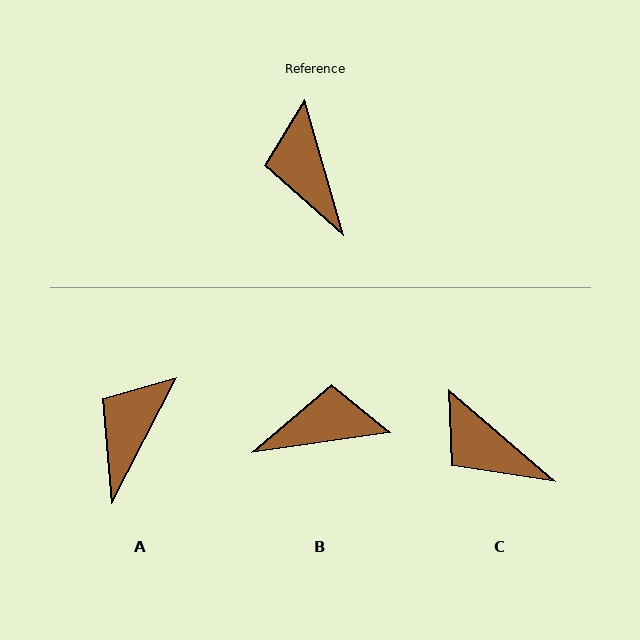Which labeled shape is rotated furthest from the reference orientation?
B, about 98 degrees away.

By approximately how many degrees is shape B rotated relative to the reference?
Approximately 98 degrees clockwise.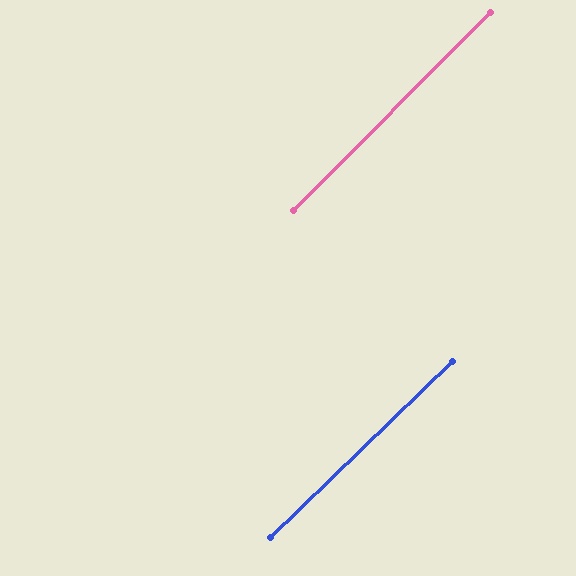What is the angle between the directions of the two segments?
Approximately 1 degree.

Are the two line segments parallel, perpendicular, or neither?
Parallel — their directions differ by only 0.8°.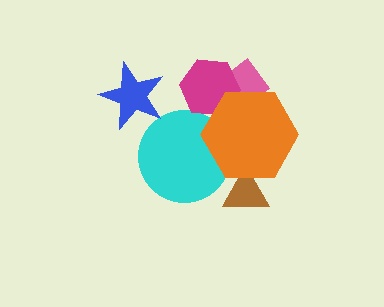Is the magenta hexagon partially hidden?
Yes, it is partially covered by another shape.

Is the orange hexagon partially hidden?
No, no other shape covers it.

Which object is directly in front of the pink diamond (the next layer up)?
The magenta hexagon is directly in front of the pink diamond.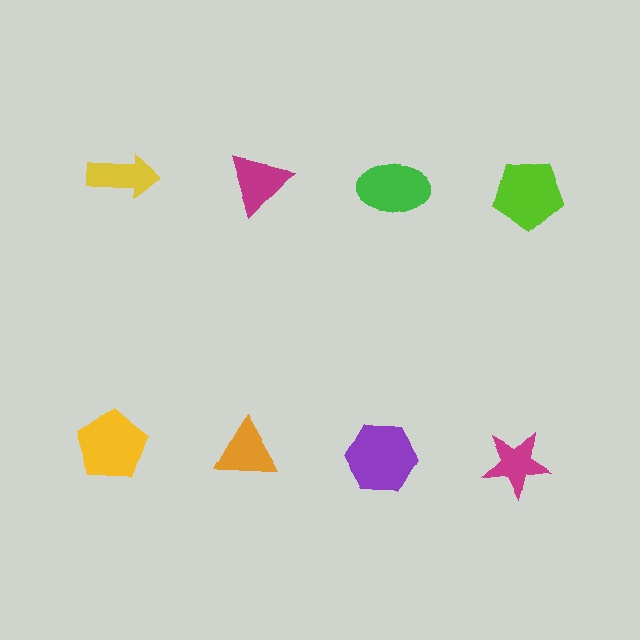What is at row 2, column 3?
A purple hexagon.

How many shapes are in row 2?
4 shapes.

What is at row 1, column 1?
A yellow arrow.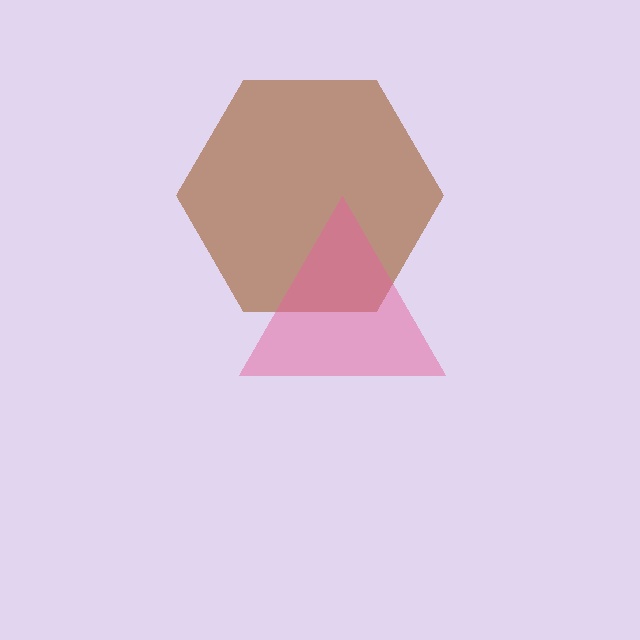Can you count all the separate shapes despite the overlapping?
Yes, there are 2 separate shapes.